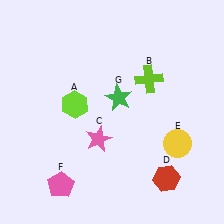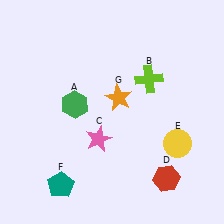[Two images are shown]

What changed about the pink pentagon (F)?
In Image 1, F is pink. In Image 2, it changed to teal.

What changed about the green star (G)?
In Image 1, G is green. In Image 2, it changed to orange.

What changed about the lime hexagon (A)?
In Image 1, A is lime. In Image 2, it changed to green.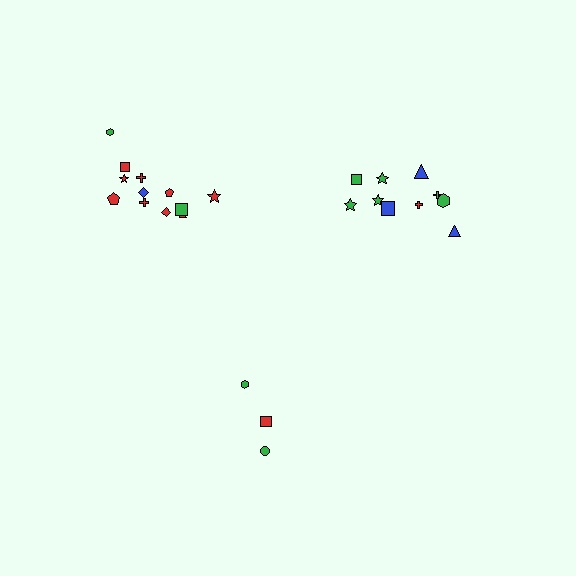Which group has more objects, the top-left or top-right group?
The top-left group.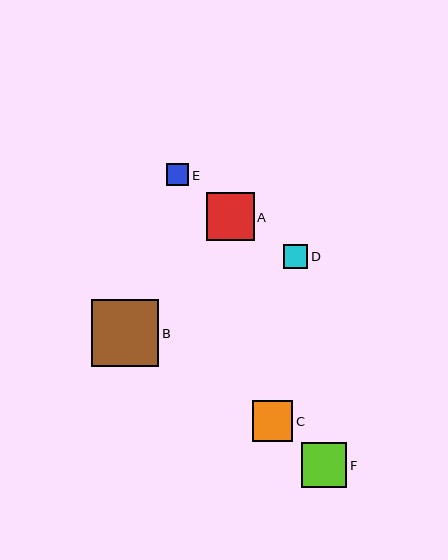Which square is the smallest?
Square E is the smallest with a size of approximately 23 pixels.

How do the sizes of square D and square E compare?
Square D and square E are approximately the same size.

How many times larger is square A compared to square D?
Square A is approximately 2.0 times the size of square D.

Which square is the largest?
Square B is the largest with a size of approximately 67 pixels.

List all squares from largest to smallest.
From largest to smallest: B, A, F, C, D, E.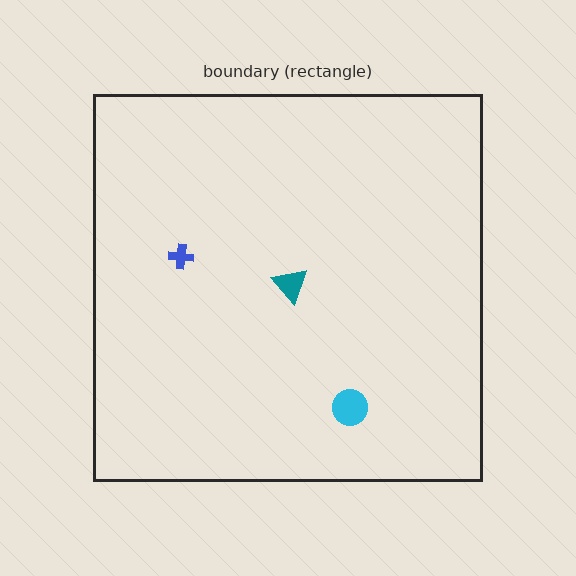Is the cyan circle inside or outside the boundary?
Inside.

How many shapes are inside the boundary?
3 inside, 0 outside.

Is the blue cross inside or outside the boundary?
Inside.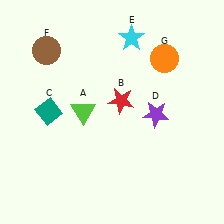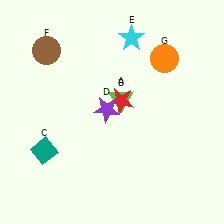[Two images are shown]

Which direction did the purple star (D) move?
The purple star (D) moved left.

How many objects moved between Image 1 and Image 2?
3 objects moved between the two images.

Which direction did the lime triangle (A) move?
The lime triangle (A) moved right.